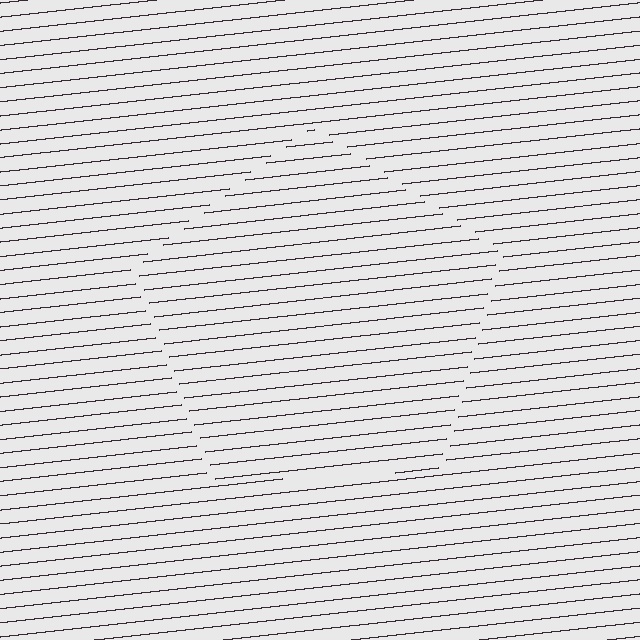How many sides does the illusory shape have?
5 sides — the line-ends trace a pentagon.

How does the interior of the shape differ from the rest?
The interior of the shape contains the same grating, shifted by half a period — the contour is defined by the phase discontinuity where line-ends from the inner and outer gratings abut.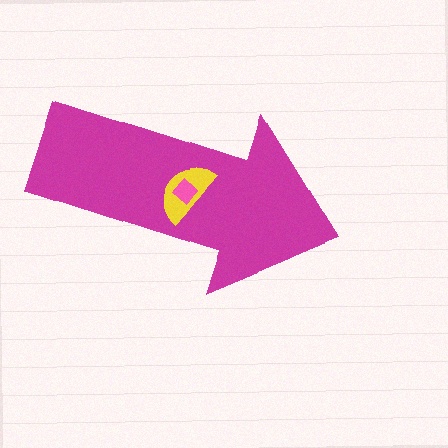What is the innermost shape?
The pink diamond.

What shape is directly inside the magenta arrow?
The yellow semicircle.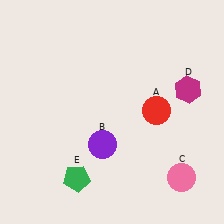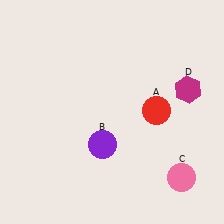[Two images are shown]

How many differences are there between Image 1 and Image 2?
There is 1 difference between the two images.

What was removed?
The green pentagon (E) was removed in Image 2.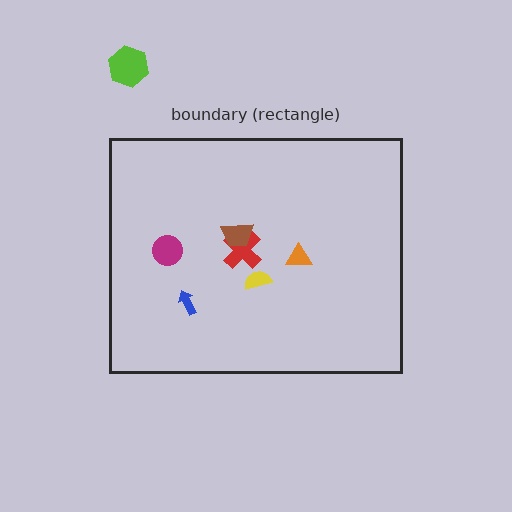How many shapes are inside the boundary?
6 inside, 1 outside.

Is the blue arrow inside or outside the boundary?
Inside.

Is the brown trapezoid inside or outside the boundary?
Inside.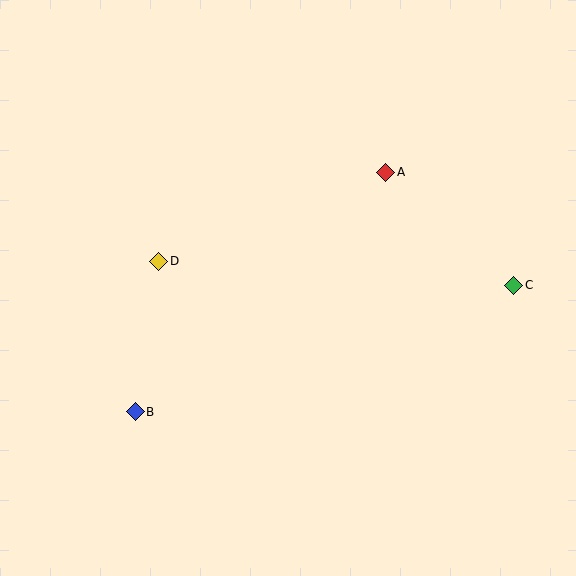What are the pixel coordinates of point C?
Point C is at (514, 285).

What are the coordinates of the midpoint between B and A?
The midpoint between B and A is at (260, 292).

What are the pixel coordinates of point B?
Point B is at (135, 412).